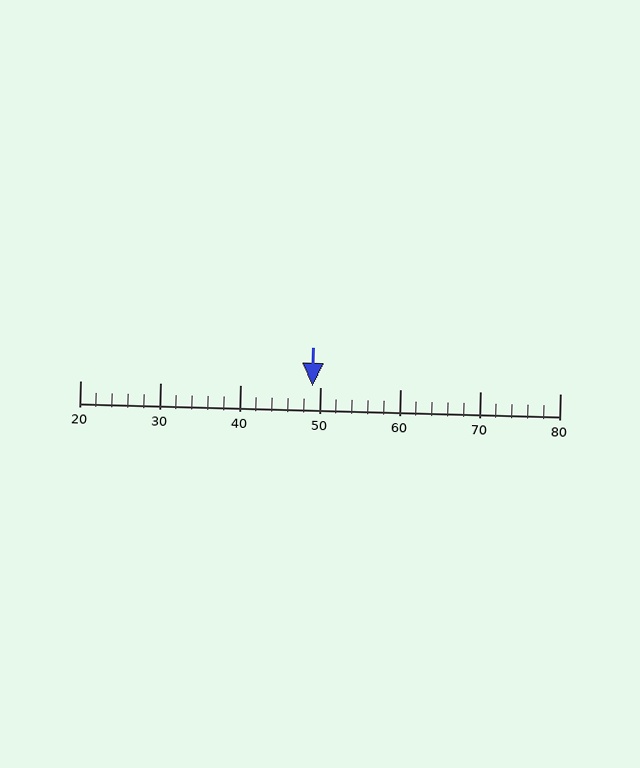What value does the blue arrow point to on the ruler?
The blue arrow points to approximately 49.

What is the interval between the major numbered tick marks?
The major tick marks are spaced 10 units apart.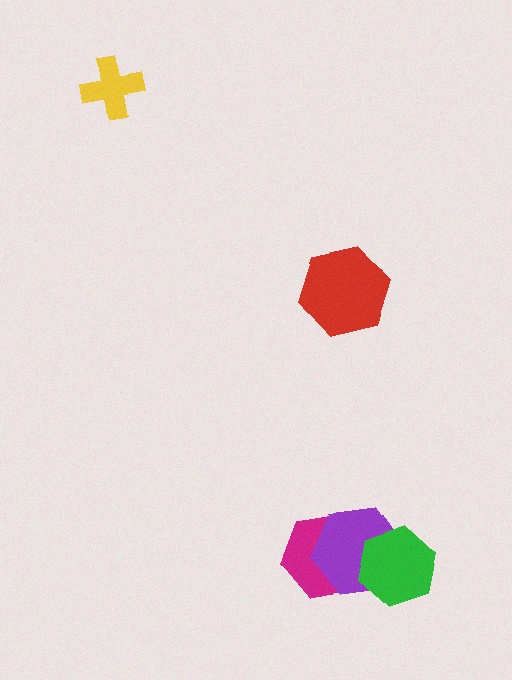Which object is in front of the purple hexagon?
The green hexagon is in front of the purple hexagon.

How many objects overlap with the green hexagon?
2 objects overlap with the green hexagon.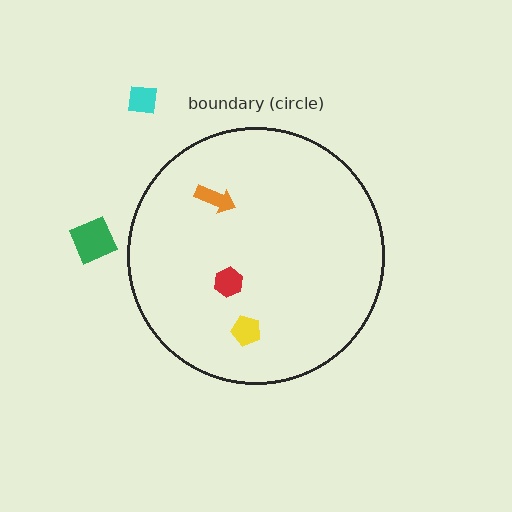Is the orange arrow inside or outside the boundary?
Inside.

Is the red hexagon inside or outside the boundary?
Inside.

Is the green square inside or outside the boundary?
Outside.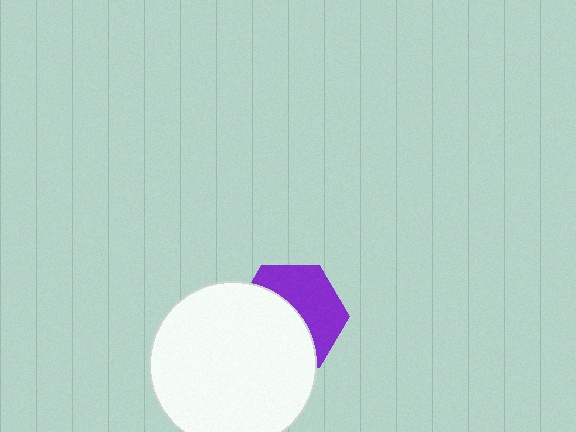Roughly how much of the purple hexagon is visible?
About half of it is visible (roughly 47%).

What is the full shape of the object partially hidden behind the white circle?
The partially hidden object is a purple hexagon.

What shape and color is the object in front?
The object in front is a white circle.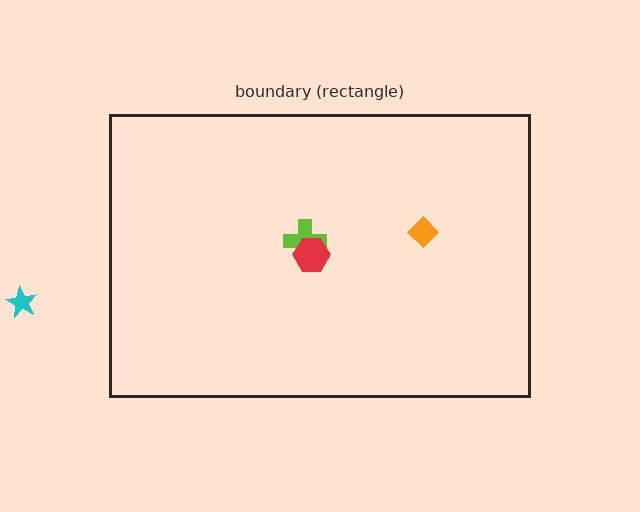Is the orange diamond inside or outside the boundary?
Inside.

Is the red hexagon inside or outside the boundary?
Inside.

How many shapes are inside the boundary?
3 inside, 1 outside.